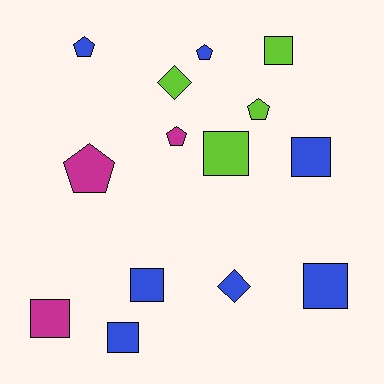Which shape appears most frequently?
Square, with 7 objects.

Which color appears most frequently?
Blue, with 7 objects.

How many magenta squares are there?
There is 1 magenta square.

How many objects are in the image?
There are 14 objects.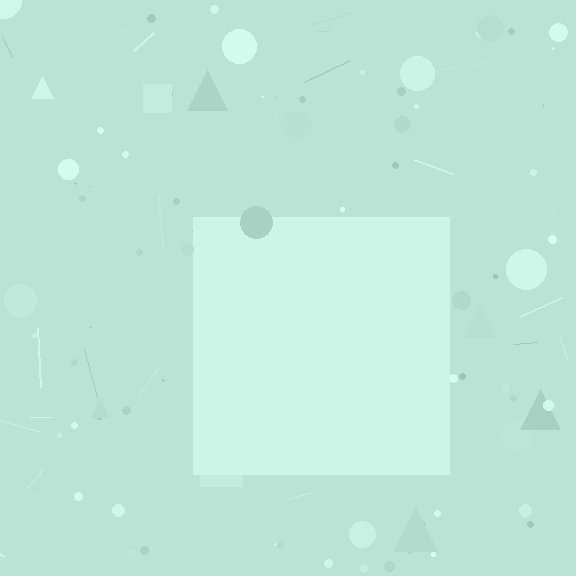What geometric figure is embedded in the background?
A square is embedded in the background.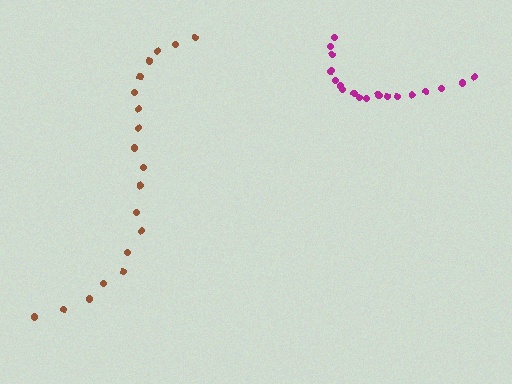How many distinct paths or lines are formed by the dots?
There are 2 distinct paths.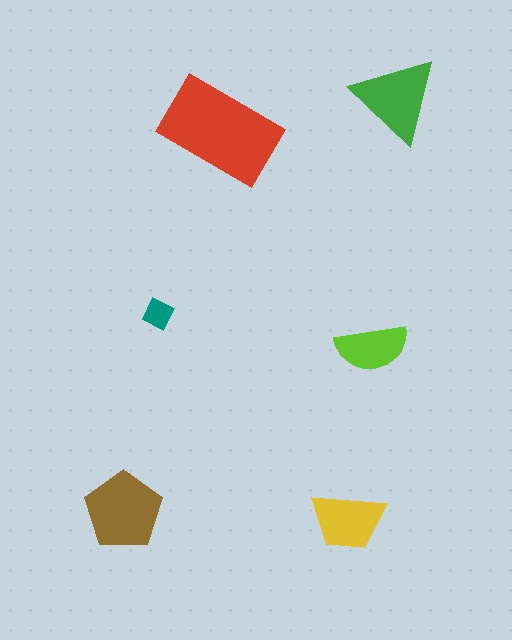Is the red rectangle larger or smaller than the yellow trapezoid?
Larger.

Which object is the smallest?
The teal diamond.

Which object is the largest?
The red rectangle.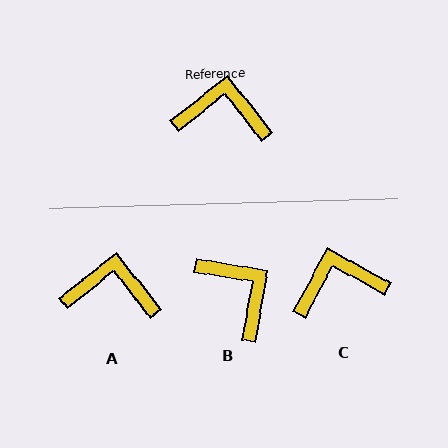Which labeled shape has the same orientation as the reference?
A.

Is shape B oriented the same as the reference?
No, it is off by about 48 degrees.